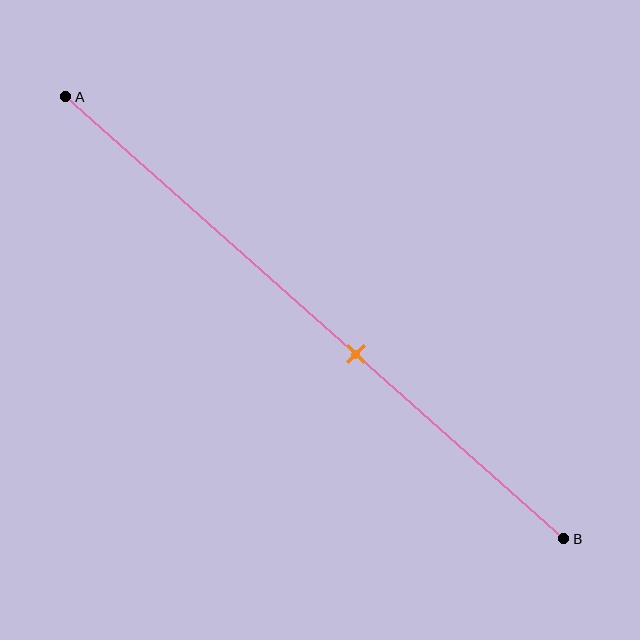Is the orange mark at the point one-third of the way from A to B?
No, the mark is at about 60% from A, not at the 33% one-third point.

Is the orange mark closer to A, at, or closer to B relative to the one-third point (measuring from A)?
The orange mark is closer to point B than the one-third point of segment AB.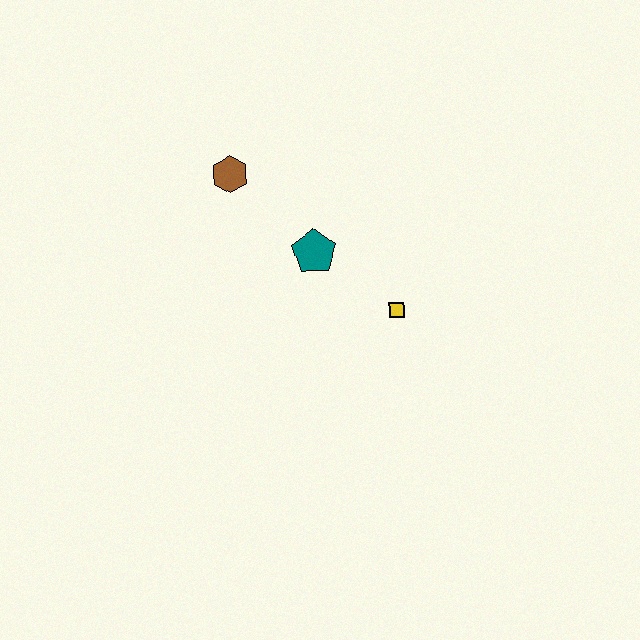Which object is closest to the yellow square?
The teal pentagon is closest to the yellow square.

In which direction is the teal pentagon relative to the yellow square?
The teal pentagon is to the left of the yellow square.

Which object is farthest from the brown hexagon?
The yellow square is farthest from the brown hexagon.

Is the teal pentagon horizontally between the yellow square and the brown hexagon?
Yes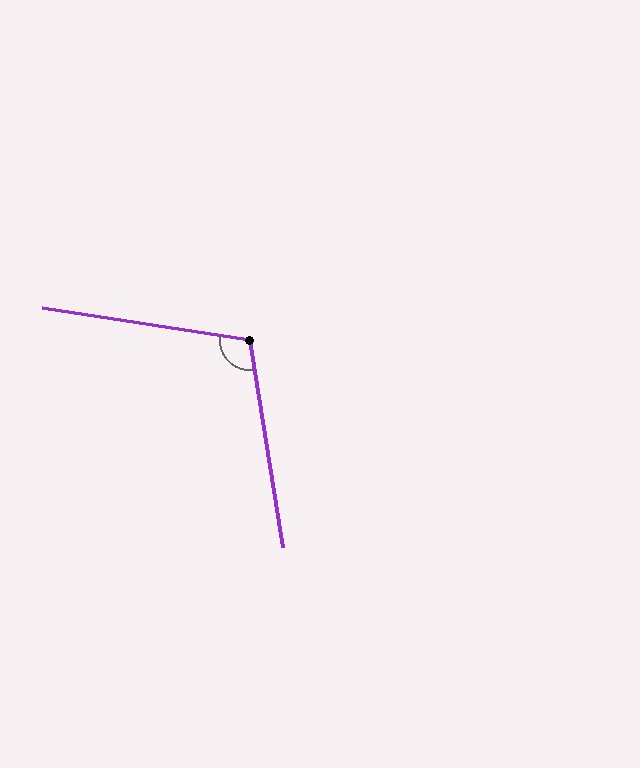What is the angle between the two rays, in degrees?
Approximately 108 degrees.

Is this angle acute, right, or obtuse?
It is obtuse.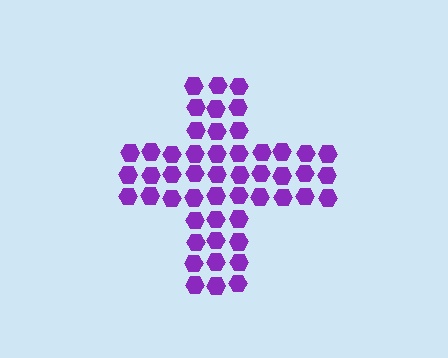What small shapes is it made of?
It is made of small hexagons.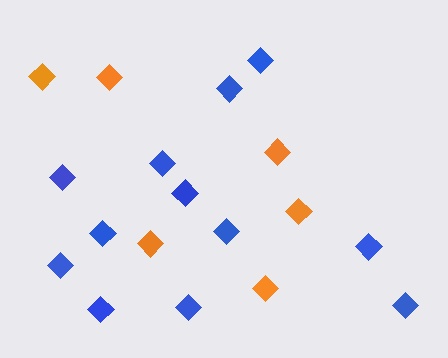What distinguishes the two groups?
There are 2 groups: one group of blue diamonds (12) and one group of orange diamonds (6).